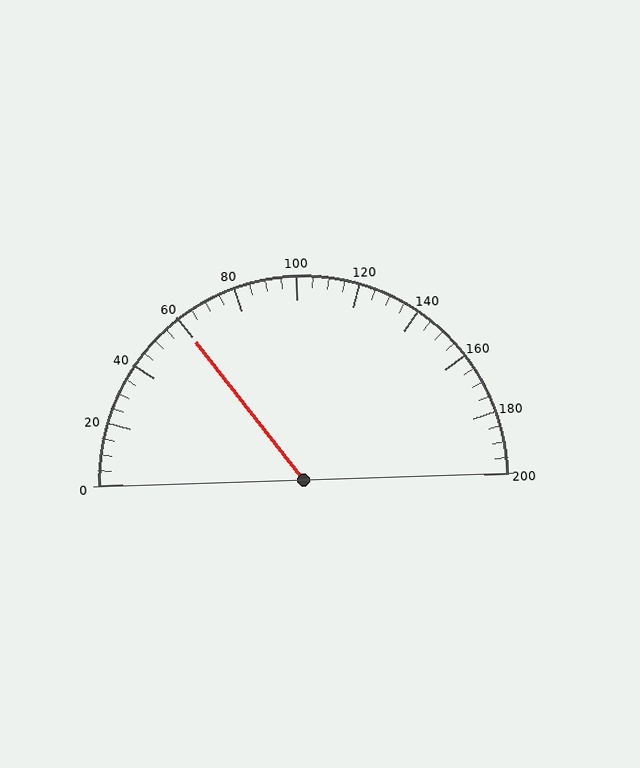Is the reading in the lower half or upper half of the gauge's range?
The reading is in the lower half of the range (0 to 200).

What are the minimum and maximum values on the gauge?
The gauge ranges from 0 to 200.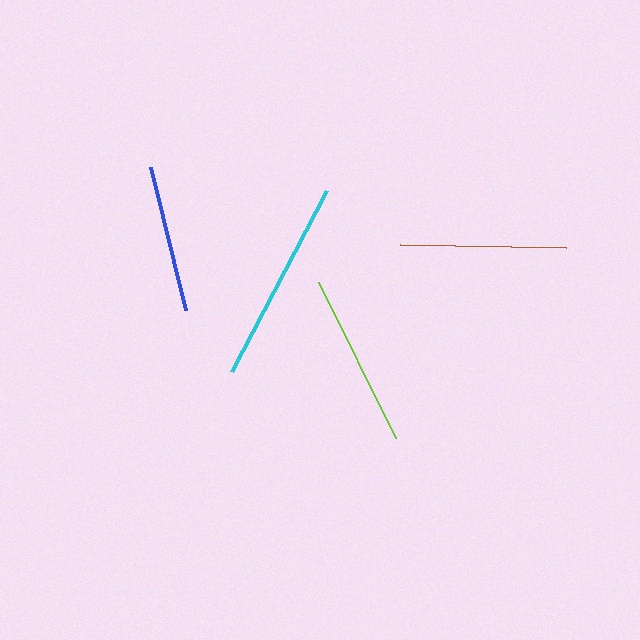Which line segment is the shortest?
The blue line is the shortest at approximately 148 pixels.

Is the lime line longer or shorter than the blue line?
The lime line is longer than the blue line.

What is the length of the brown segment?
The brown segment is approximately 166 pixels long.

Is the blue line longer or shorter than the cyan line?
The cyan line is longer than the blue line.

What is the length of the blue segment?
The blue segment is approximately 148 pixels long.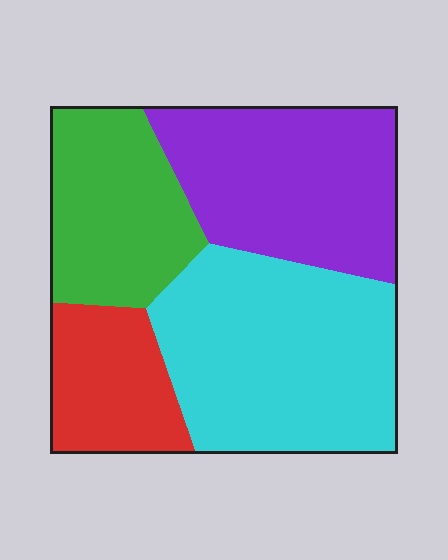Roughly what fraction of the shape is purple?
Purple takes up about one quarter (1/4) of the shape.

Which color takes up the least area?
Red, at roughly 15%.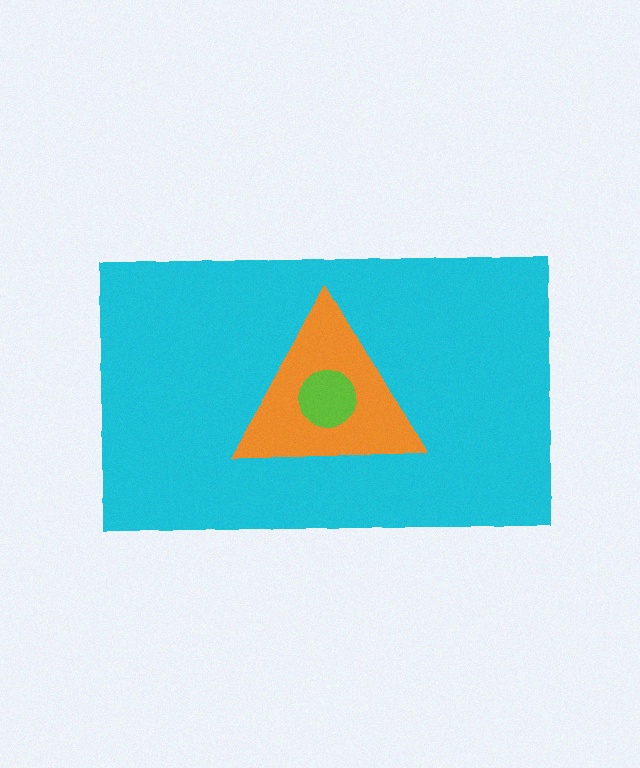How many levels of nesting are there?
3.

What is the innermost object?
The lime circle.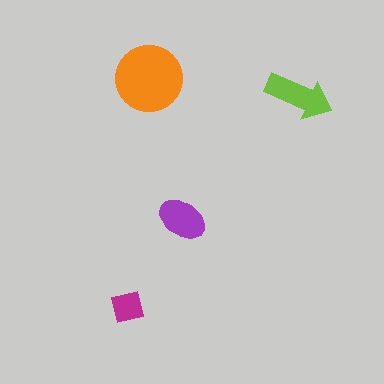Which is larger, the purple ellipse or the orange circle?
The orange circle.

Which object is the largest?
The orange circle.